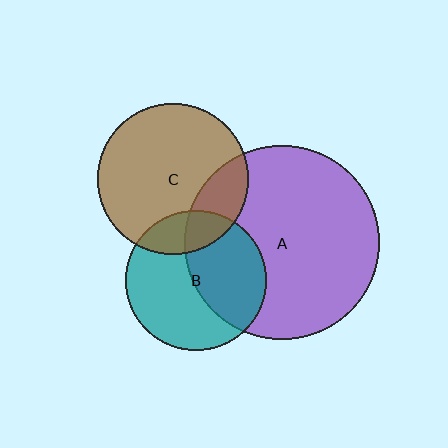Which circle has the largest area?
Circle A (purple).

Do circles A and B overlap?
Yes.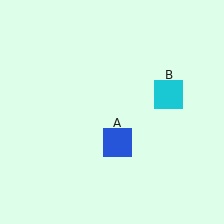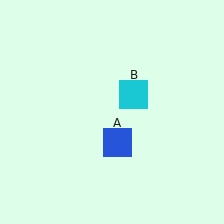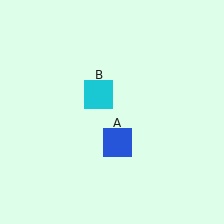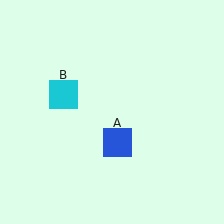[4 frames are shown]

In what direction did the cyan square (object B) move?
The cyan square (object B) moved left.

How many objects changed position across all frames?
1 object changed position: cyan square (object B).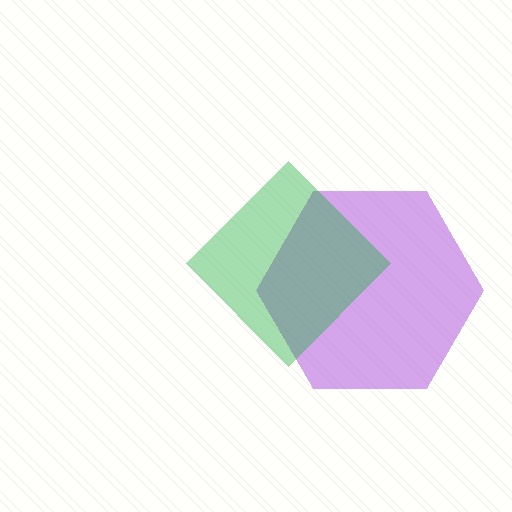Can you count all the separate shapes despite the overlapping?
Yes, there are 2 separate shapes.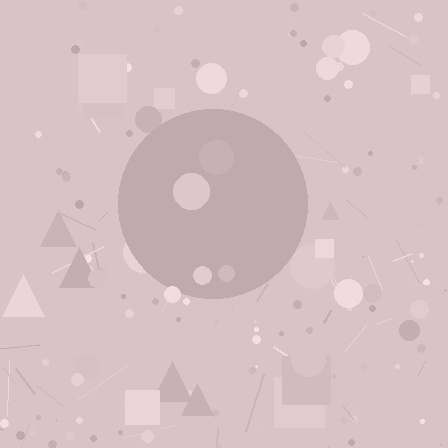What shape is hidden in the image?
A circle is hidden in the image.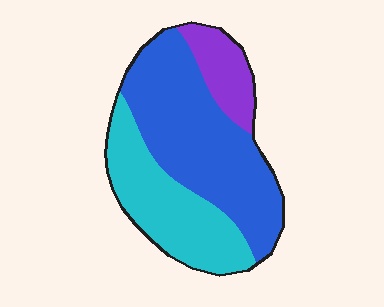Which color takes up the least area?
Purple, at roughly 15%.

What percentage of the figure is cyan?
Cyan covers roughly 35% of the figure.